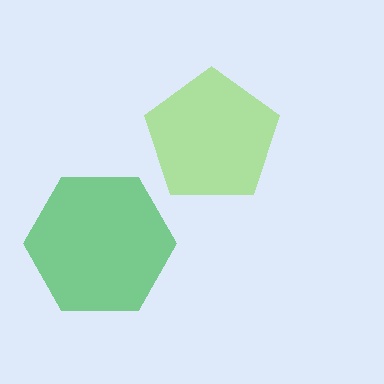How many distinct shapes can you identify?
There are 2 distinct shapes: a lime pentagon, a green hexagon.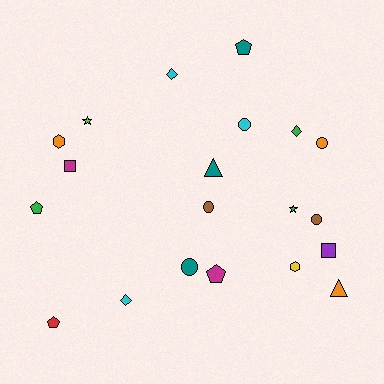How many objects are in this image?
There are 20 objects.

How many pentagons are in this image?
There are 4 pentagons.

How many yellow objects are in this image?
There is 1 yellow object.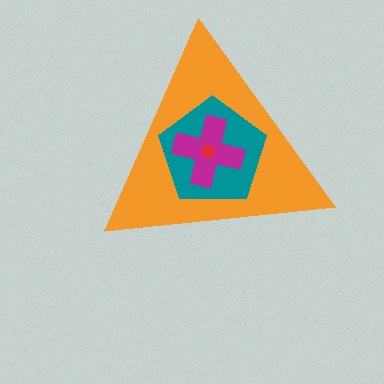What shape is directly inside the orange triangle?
The teal pentagon.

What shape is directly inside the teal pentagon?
The magenta cross.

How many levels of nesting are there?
4.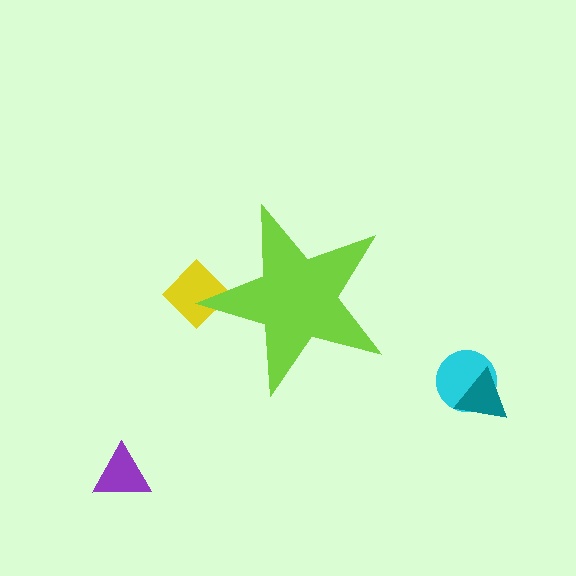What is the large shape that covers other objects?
A lime star.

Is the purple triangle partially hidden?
No, the purple triangle is fully visible.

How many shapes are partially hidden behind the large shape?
1 shape is partially hidden.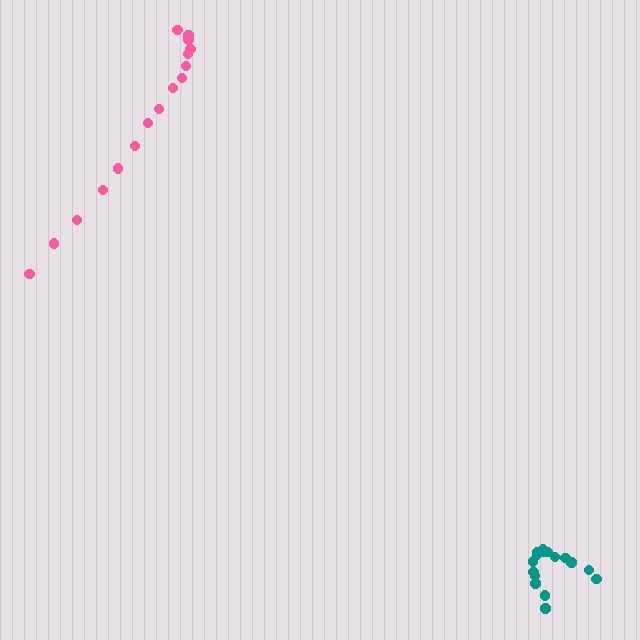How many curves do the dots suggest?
There are 2 distinct paths.